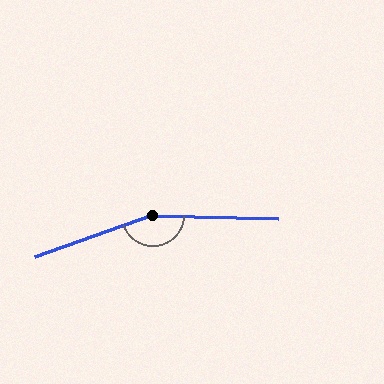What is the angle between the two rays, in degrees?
Approximately 160 degrees.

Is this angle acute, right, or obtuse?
It is obtuse.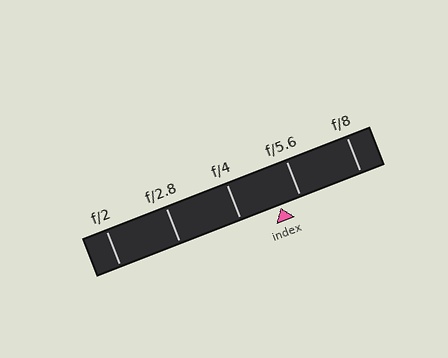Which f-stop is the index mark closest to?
The index mark is closest to f/5.6.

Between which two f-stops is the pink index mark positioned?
The index mark is between f/4 and f/5.6.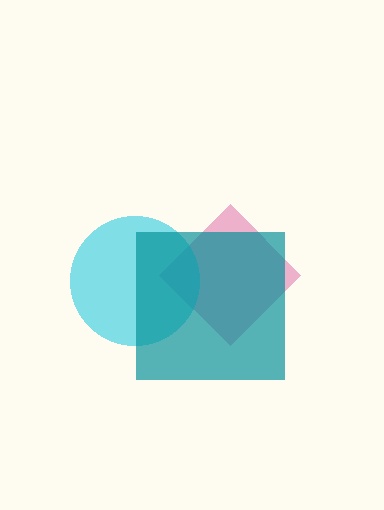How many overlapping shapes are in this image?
There are 3 overlapping shapes in the image.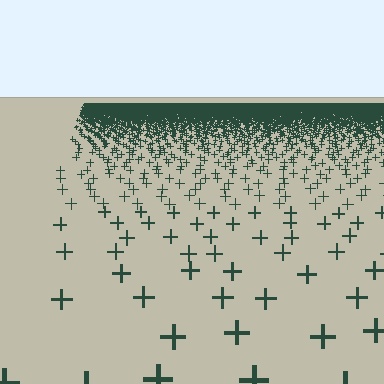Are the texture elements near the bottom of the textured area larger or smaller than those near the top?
Larger. Near the bottom, elements are closer to the viewer and appear at a bigger on-screen size.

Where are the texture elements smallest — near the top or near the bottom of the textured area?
Near the top.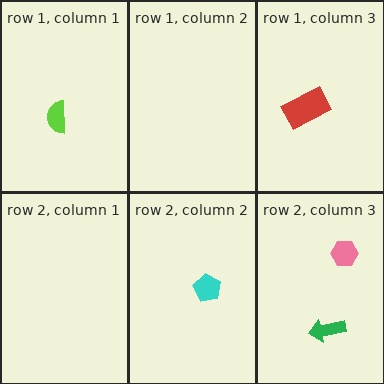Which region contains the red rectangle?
The row 1, column 3 region.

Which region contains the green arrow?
The row 2, column 3 region.